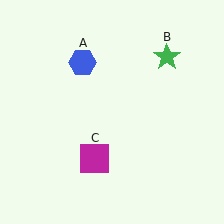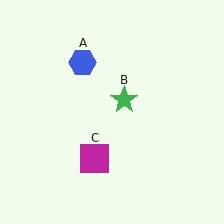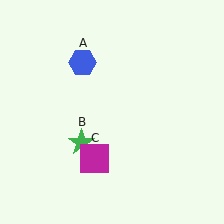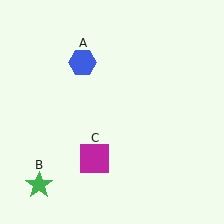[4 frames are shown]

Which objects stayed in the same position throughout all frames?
Blue hexagon (object A) and magenta square (object C) remained stationary.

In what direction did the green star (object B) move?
The green star (object B) moved down and to the left.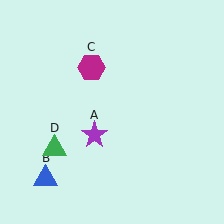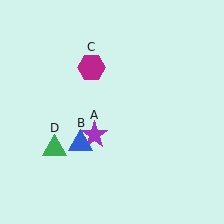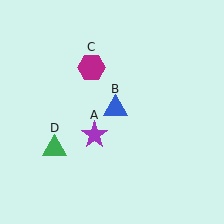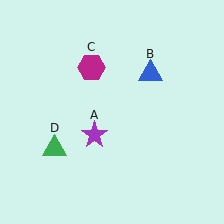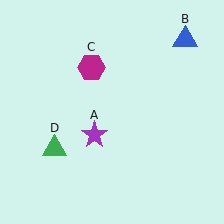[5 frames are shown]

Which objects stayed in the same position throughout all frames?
Purple star (object A) and magenta hexagon (object C) and green triangle (object D) remained stationary.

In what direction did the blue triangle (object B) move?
The blue triangle (object B) moved up and to the right.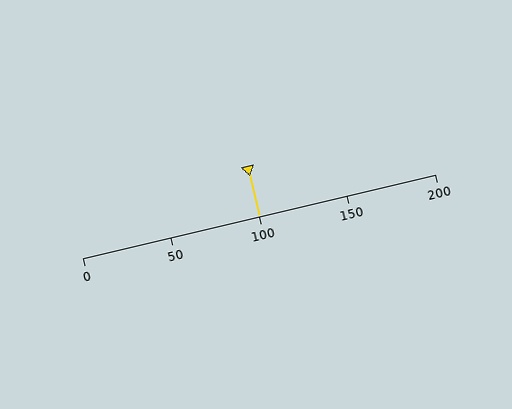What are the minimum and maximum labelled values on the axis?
The axis runs from 0 to 200.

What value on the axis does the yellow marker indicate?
The marker indicates approximately 100.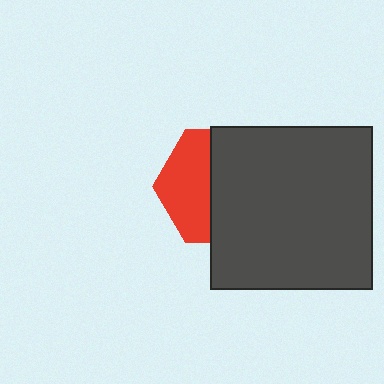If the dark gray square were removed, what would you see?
You would see the complete red hexagon.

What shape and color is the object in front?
The object in front is a dark gray square.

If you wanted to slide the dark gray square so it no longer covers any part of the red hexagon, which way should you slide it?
Slide it right — that is the most direct way to separate the two shapes.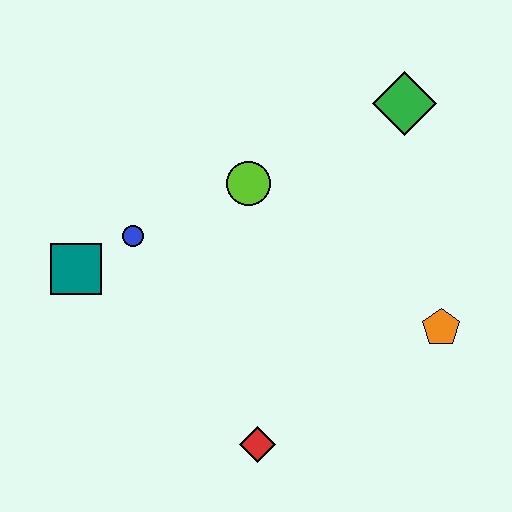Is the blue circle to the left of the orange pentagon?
Yes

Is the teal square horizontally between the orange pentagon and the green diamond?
No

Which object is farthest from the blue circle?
The orange pentagon is farthest from the blue circle.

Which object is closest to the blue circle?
The teal square is closest to the blue circle.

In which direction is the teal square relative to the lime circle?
The teal square is to the left of the lime circle.